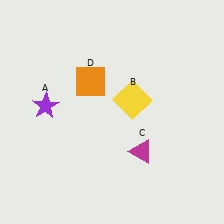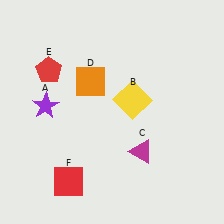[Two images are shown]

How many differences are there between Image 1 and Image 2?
There are 2 differences between the two images.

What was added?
A red pentagon (E), a red square (F) were added in Image 2.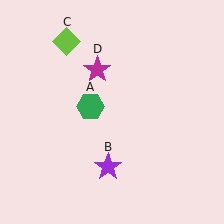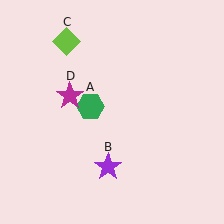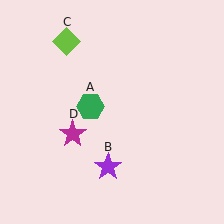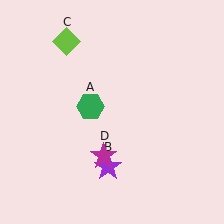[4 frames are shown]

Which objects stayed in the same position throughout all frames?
Green hexagon (object A) and purple star (object B) and lime diamond (object C) remained stationary.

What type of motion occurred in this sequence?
The magenta star (object D) rotated counterclockwise around the center of the scene.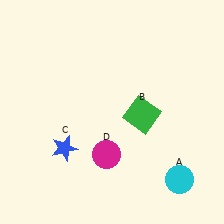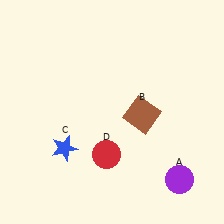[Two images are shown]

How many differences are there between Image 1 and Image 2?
There are 3 differences between the two images.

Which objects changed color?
A changed from cyan to purple. B changed from green to brown. D changed from magenta to red.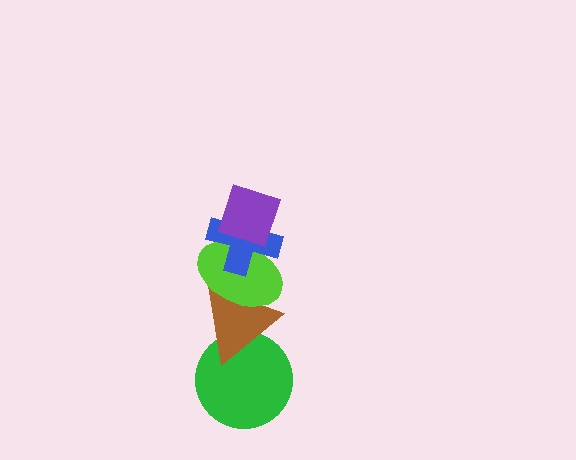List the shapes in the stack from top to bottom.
From top to bottom: the purple diamond, the blue cross, the lime ellipse, the brown triangle, the green circle.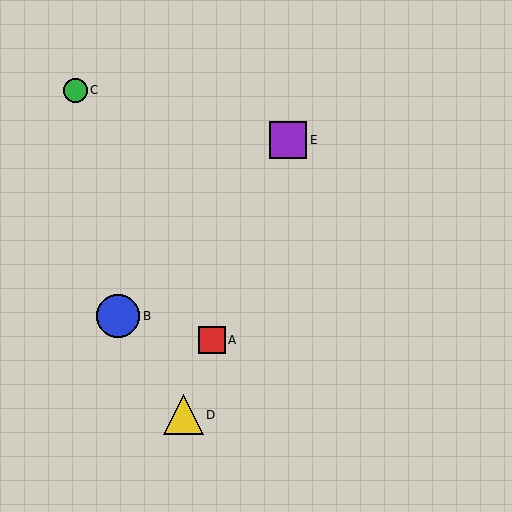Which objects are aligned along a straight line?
Objects A, D, E are aligned along a straight line.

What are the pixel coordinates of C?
Object C is at (75, 90).